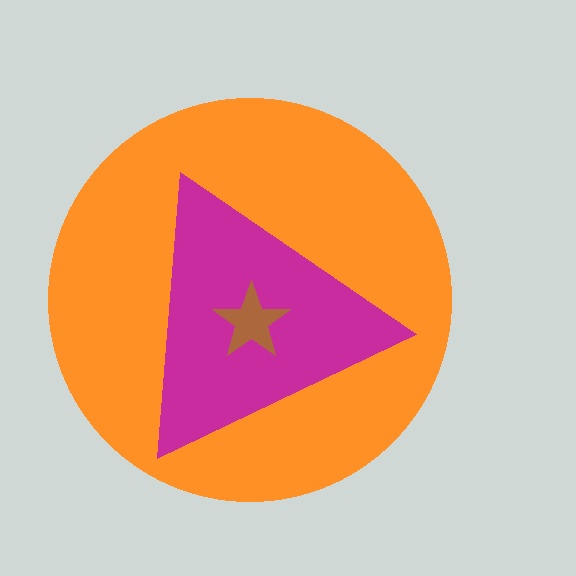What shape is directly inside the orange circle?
The magenta triangle.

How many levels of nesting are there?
3.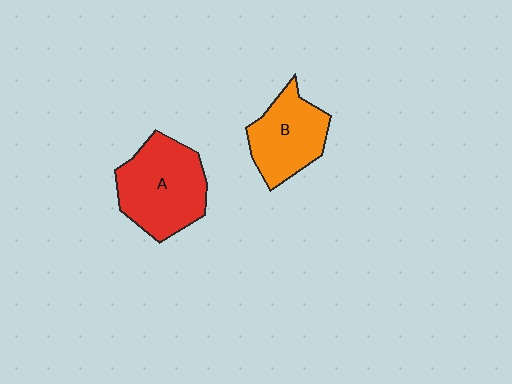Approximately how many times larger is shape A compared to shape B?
Approximately 1.3 times.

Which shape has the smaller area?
Shape B (orange).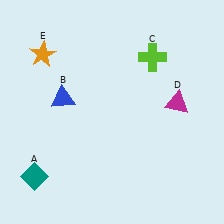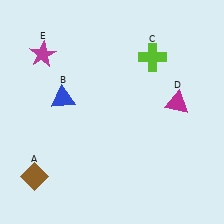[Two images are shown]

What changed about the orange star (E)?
In Image 1, E is orange. In Image 2, it changed to magenta.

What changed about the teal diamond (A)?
In Image 1, A is teal. In Image 2, it changed to brown.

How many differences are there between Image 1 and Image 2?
There are 2 differences between the two images.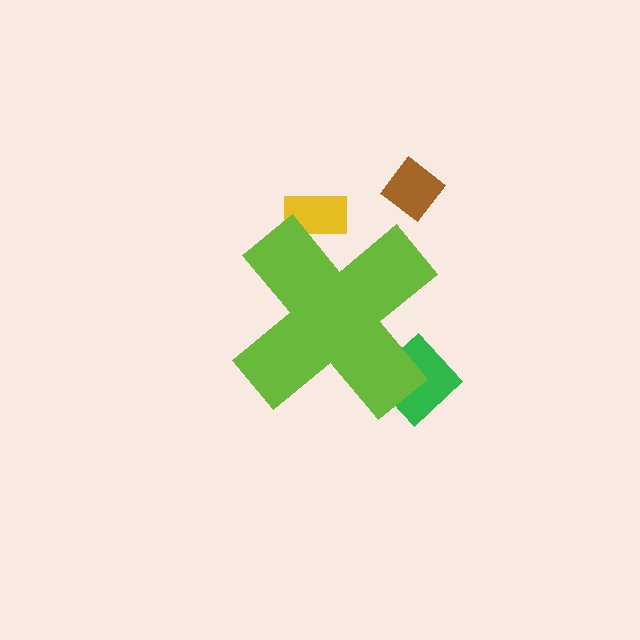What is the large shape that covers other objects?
A lime cross.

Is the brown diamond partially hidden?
No, the brown diamond is fully visible.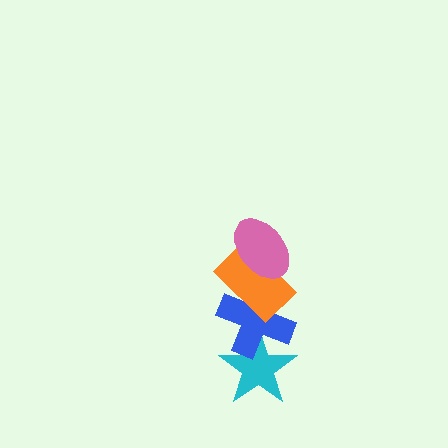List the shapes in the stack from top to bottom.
From top to bottom: the pink ellipse, the orange rectangle, the blue cross, the cyan star.